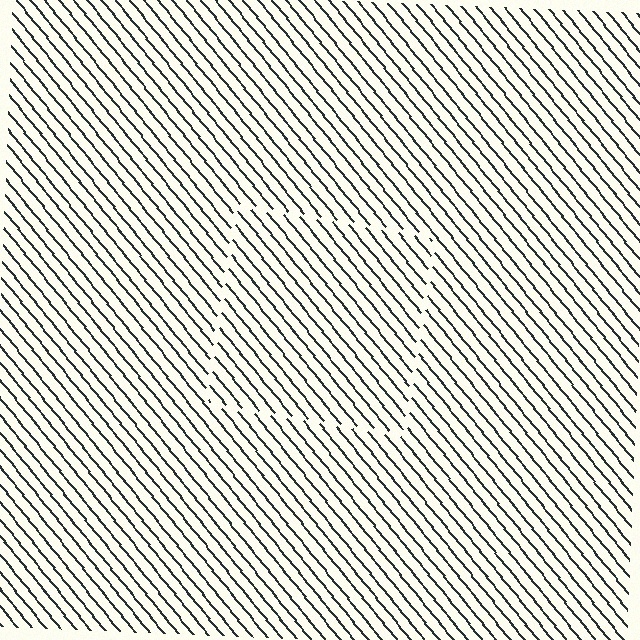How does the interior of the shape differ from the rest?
The interior of the shape contains the same grating, shifted by half a period — the contour is defined by the phase discontinuity where line-ends from the inner and outer gratings abut.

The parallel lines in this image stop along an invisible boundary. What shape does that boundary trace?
An illusory square. The interior of the shape contains the same grating, shifted by half a period — the contour is defined by the phase discontinuity where line-ends from the inner and outer gratings abut.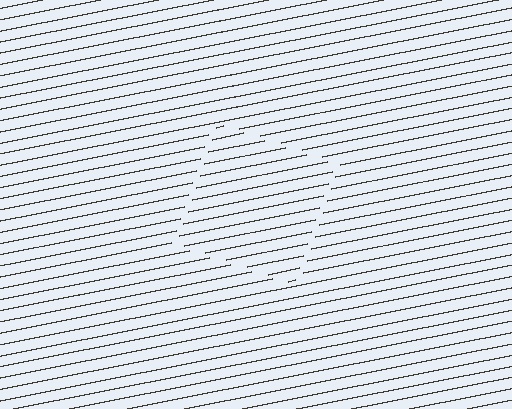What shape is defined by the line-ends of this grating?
An illusory square. The interior of the shape contains the same grating, shifted by half a period — the contour is defined by the phase discontinuity where line-ends from the inner and outer gratings abut.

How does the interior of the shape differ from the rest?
The interior of the shape contains the same grating, shifted by half a period — the contour is defined by the phase discontinuity where line-ends from the inner and outer gratings abut.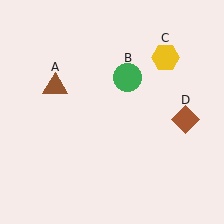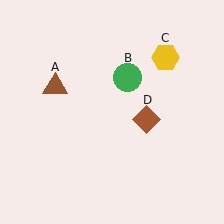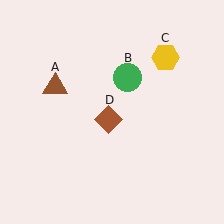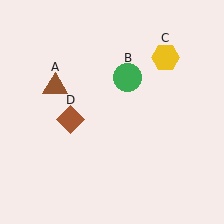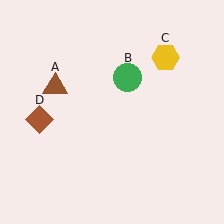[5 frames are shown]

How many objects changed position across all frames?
1 object changed position: brown diamond (object D).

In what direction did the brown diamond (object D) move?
The brown diamond (object D) moved left.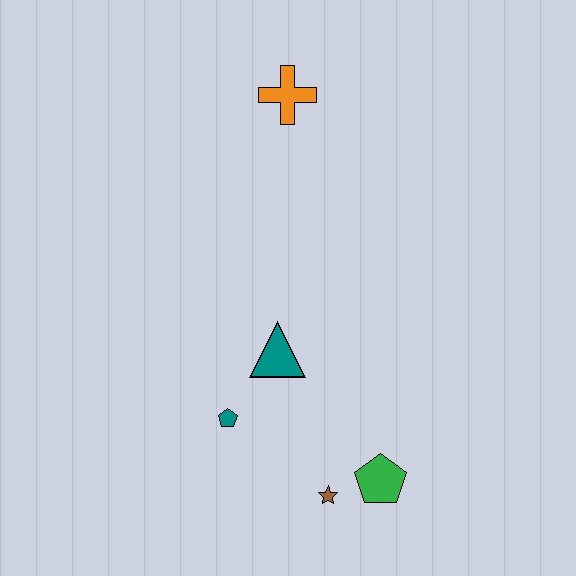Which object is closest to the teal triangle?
The teal pentagon is closest to the teal triangle.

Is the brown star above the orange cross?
No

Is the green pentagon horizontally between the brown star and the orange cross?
No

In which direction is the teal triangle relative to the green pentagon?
The teal triangle is above the green pentagon.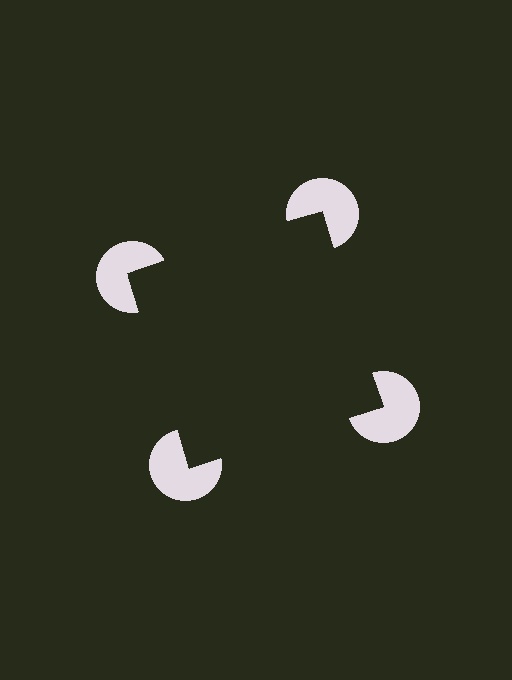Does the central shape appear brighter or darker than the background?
It typically appears slightly darker than the background, even though no actual brightness change is drawn.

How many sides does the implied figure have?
4 sides.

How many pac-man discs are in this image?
There are 4 — one at each vertex of the illusory square.